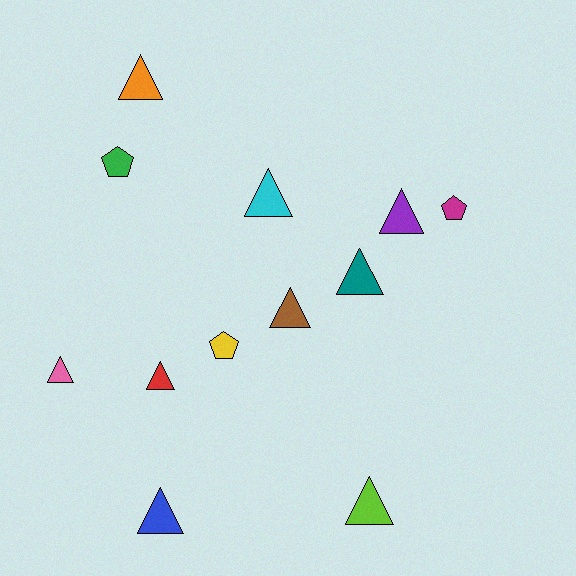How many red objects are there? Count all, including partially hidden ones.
There is 1 red object.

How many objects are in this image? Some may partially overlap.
There are 12 objects.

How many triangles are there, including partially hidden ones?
There are 9 triangles.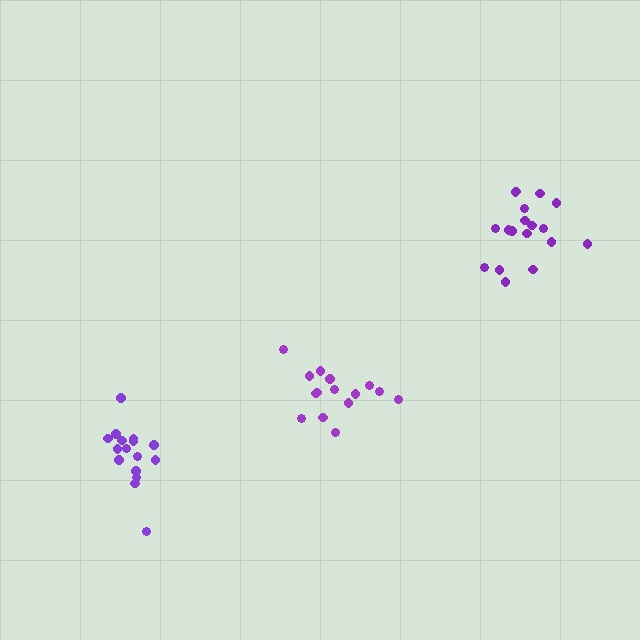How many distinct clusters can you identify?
There are 3 distinct clusters.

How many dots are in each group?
Group 1: 16 dots, Group 2: 15 dots, Group 3: 18 dots (49 total).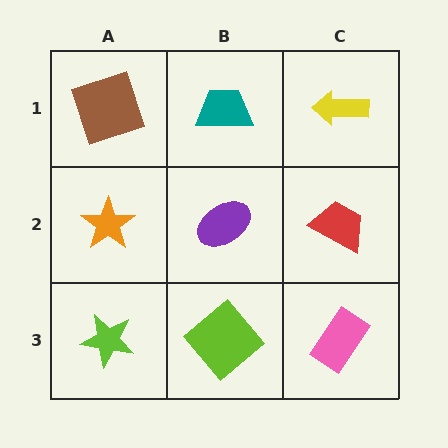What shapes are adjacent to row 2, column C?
A yellow arrow (row 1, column C), a pink rectangle (row 3, column C), a purple ellipse (row 2, column B).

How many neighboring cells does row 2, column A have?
3.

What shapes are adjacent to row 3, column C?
A red trapezoid (row 2, column C), a lime diamond (row 3, column B).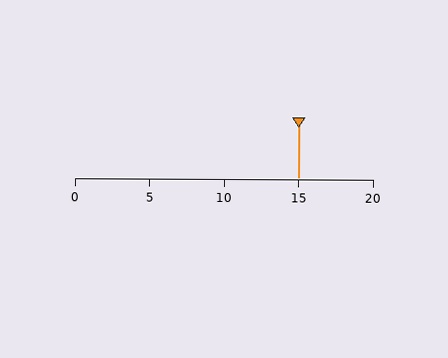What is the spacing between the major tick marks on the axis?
The major ticks are spaced 5 apart.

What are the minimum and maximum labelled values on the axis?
The axis runs from 0 to 20.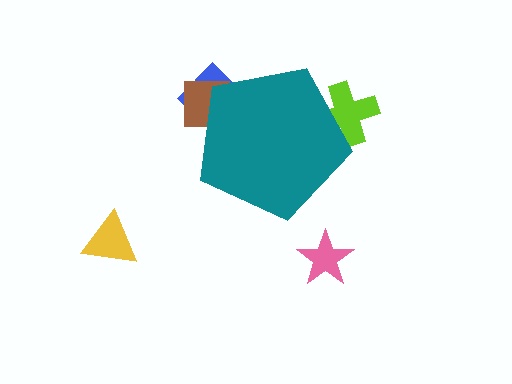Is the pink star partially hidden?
No, the pink star is fully visible.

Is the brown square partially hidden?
Yes, the brown square is partially hidden behind the teal pentagon.